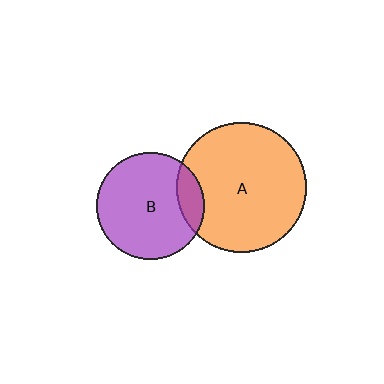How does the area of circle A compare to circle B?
Approximately 1.5 times.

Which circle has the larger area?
Circle A (orange).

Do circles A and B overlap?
Yes.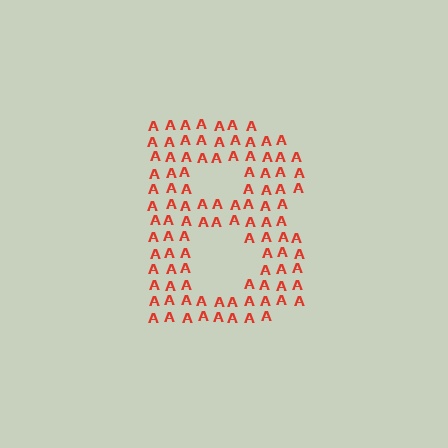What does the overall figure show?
The overall figure shows the letter B.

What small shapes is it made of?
It is made of small letter A's.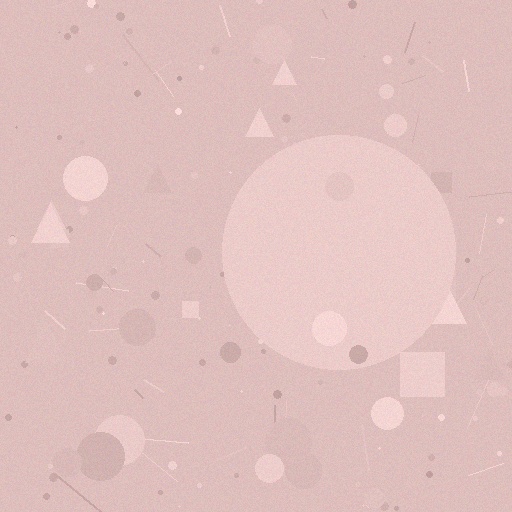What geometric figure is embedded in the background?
A circle is embedded in the background.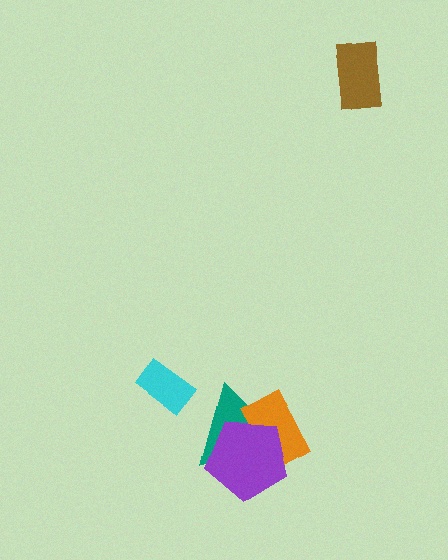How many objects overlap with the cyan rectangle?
0 objects overlap with the cyan rectangle.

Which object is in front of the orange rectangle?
The purple pentagon is in front of the orange rectangle.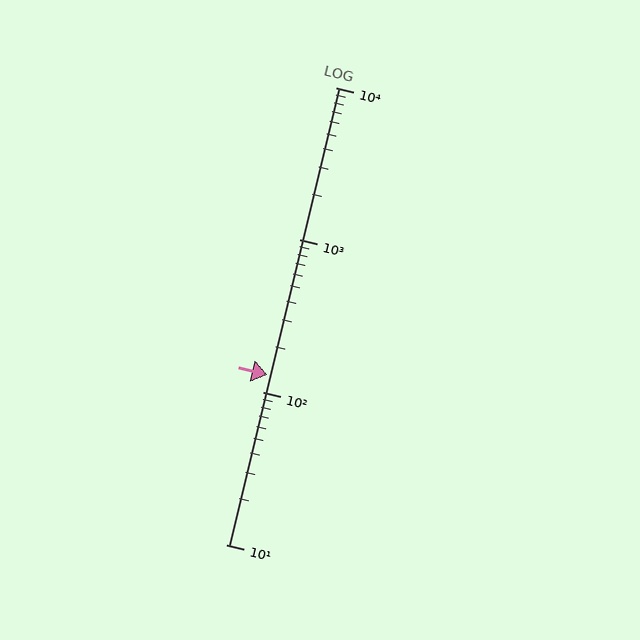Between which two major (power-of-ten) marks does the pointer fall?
The pointer is between 100 and 1000.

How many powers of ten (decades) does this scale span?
The scale spans 3 decades, from 10 to 10000.